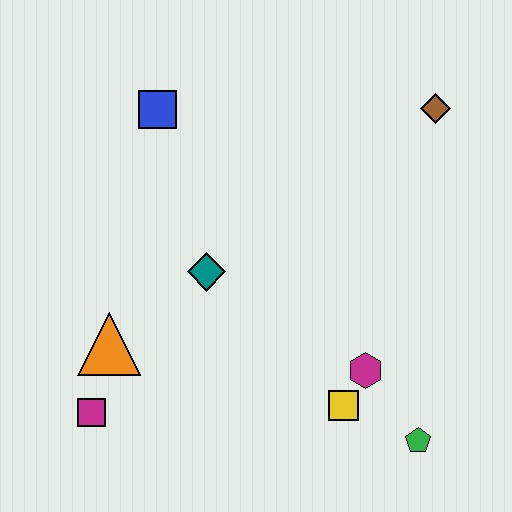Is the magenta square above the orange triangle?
No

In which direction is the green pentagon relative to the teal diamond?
The green pentagon is to the right of the teal diamond.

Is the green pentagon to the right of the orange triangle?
Yes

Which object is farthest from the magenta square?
The brown diamond is farthest from the magenta square.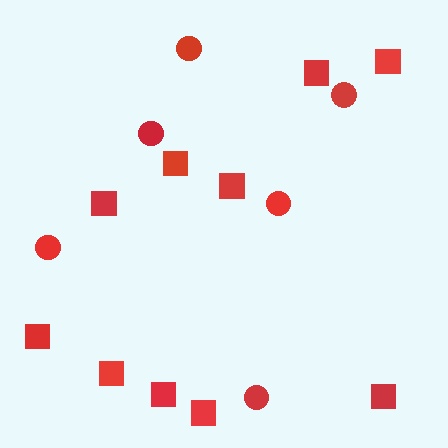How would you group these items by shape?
There are 2 groups: one group of circles (6) and one group of squares (10).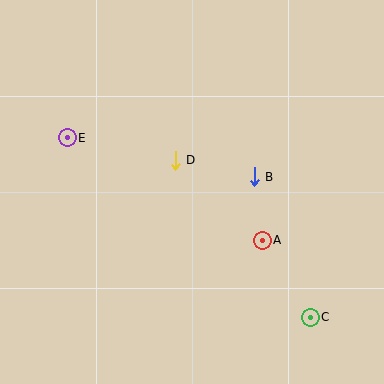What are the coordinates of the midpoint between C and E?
The midpoint between C and E is at (189, 228).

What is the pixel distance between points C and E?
The distance between C and E is 302 pixels.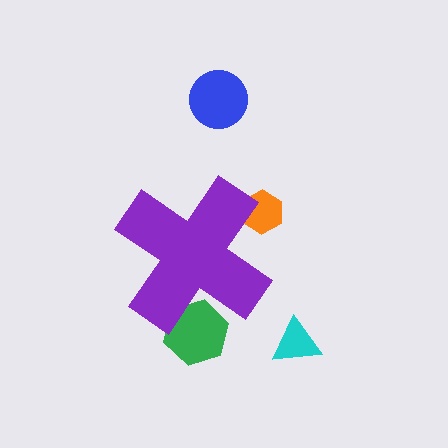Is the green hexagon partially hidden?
Yes, the green hexagon is partially hidden behind the purple cross.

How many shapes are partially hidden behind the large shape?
2 shapes are partially hidden.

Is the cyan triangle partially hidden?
No, the cyan triangle is fully visible.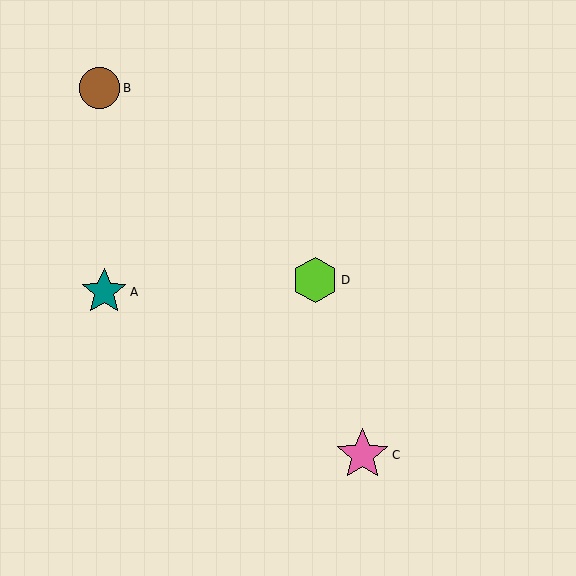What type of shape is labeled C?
Shape C is a pink star.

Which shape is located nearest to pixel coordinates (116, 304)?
The teal star (labeled A) at (104, 292) is nearest to that location.